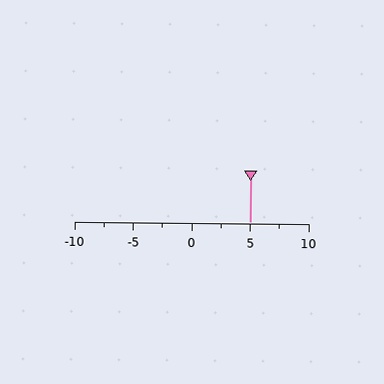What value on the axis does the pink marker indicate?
The marker indicates approximately 5.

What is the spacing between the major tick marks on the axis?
The major ticks are spaced 5 apart.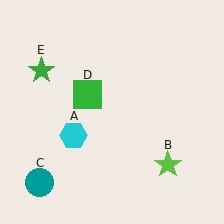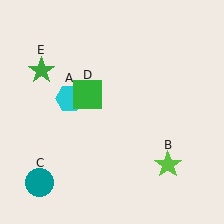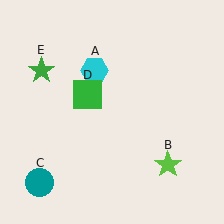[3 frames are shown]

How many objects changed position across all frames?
1 object changed position: cyan hexagon (object A).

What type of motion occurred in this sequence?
The cyan hexagon (object A) rotated clockwise around the center of the scene.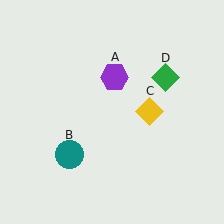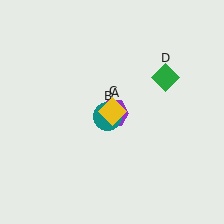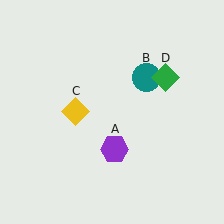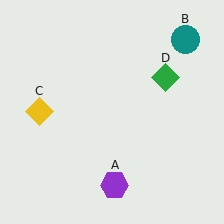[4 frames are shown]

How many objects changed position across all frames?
3 objects changed position: purple hexagon (object A), teal circle (object B), yellow diamond (object C).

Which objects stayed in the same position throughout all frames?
Green diamond (object D) remained stationary.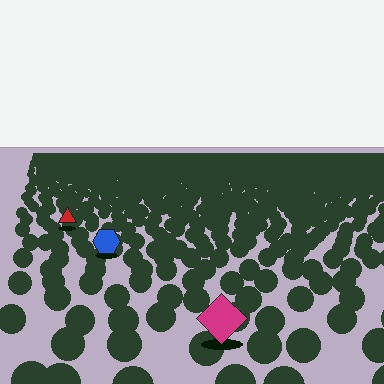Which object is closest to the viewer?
The magenta diamond is closest. The texture marks near it are larger and more spread out.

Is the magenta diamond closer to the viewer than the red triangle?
Yes. The magenta diamond is closer — you can tell from the texture gradient: the ground texture is coarser near it.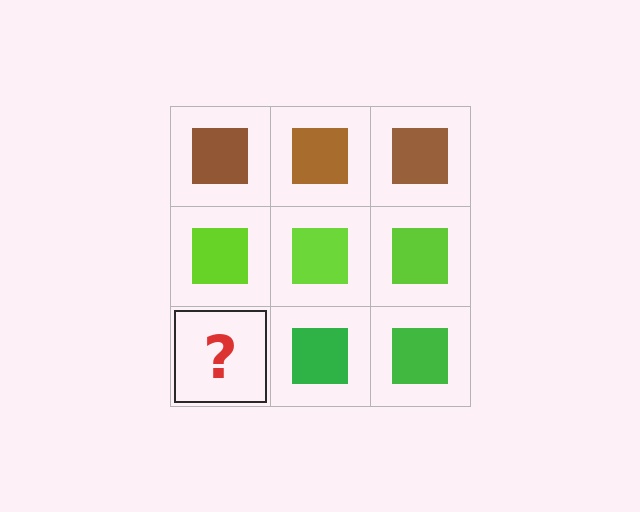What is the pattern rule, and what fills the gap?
The rule is that each row has a consistent color. The gap should be filled with a green square.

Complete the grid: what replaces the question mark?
The question mark should be replaced with a green square.